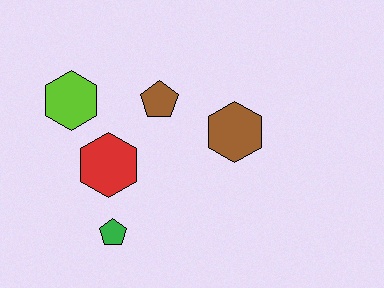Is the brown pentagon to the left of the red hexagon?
No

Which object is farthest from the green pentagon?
The brown hexagon is farthest from the green pentagon.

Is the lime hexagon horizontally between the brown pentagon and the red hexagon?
No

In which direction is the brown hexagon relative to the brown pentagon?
The brown hexagon is to the right of the brown pentagon.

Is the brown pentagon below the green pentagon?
No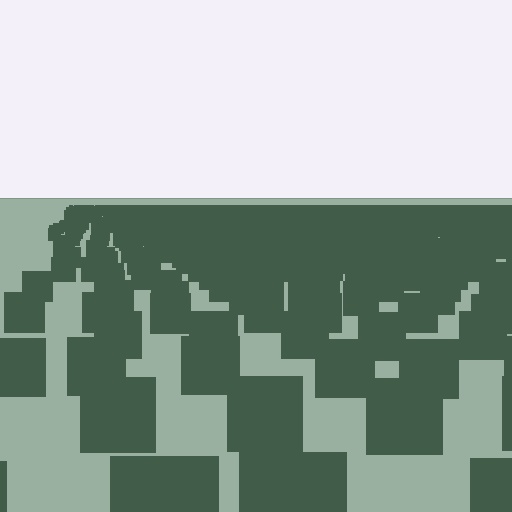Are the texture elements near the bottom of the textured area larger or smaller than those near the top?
Larger. Near the bottom, elements are closer to the viewer and appear at a bigger on-screen size.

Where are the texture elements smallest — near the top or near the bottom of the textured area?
Near the top.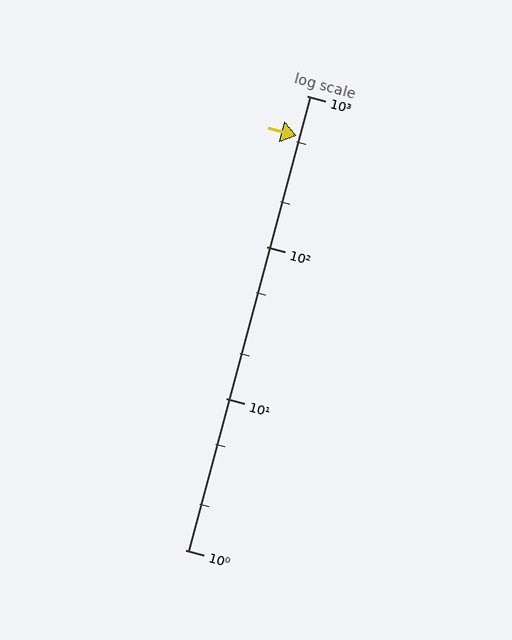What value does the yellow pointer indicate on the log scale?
The pointer indicates approximately 540.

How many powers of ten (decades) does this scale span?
The scale spans 3 decades, from 1 to 1000.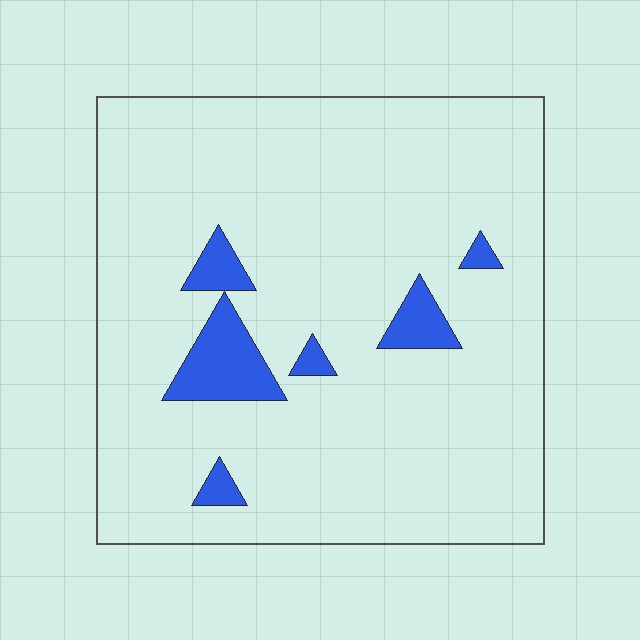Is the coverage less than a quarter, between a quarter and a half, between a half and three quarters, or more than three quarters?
Less than a quarter.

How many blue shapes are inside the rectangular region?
6.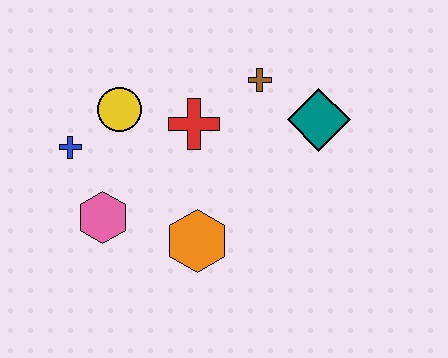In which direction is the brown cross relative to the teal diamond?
The brown cross is to the left of the teal diamond.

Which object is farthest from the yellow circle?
The teal diamond is farthest from the yellow circle.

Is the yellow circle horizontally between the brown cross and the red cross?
No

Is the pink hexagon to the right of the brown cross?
No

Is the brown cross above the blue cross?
Yes